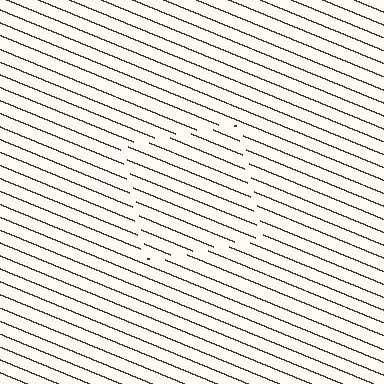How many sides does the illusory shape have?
4 sides — the line-ends trace a square.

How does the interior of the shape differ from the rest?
The interior of the shape contains the same grating, shifted by half a period — the contour is defined by the phase discontinuity where line-ends from the inner and outer gratings abut.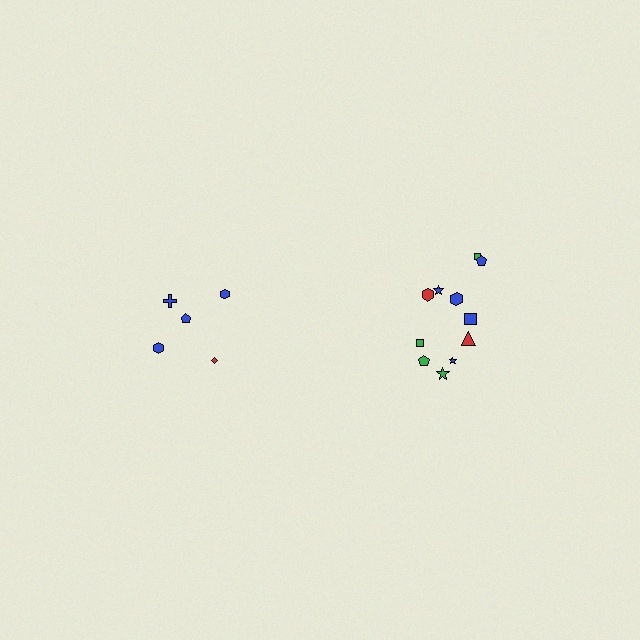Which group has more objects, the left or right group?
The right group.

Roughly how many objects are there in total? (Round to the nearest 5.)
Roughly 15 objects in total.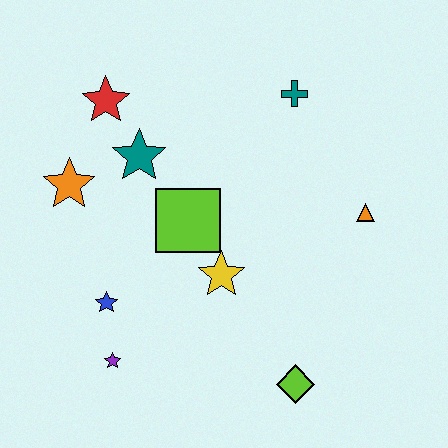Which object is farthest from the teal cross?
The purple star is farthest from the teal cross.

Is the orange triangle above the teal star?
No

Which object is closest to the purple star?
The blue star is closest to the purple star.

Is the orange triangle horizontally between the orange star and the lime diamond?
No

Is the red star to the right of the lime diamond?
No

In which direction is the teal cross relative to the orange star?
The teal cross is to the right of the orange star.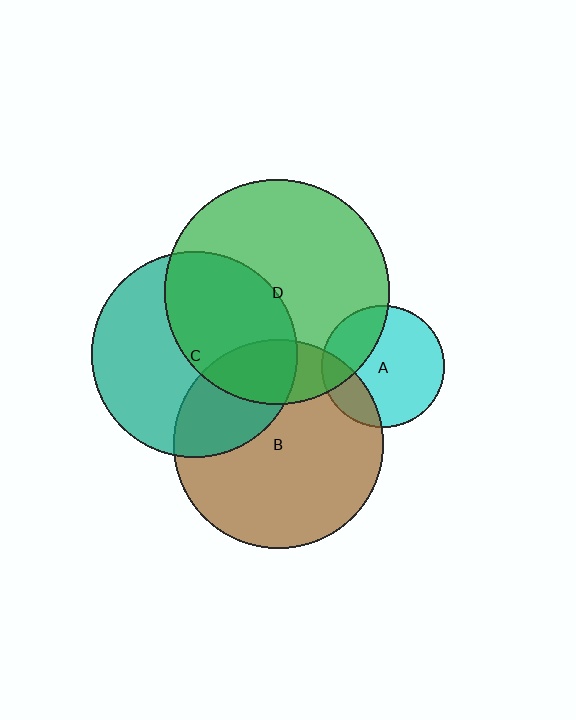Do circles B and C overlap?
Yes.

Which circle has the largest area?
Circle D (green).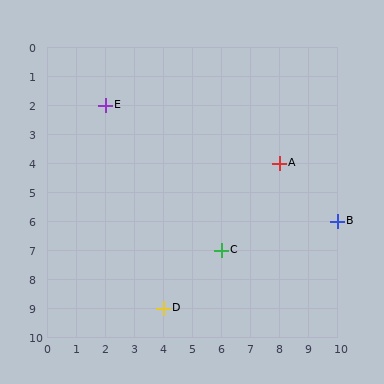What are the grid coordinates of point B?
Point B is at grid coordinates (10, 6).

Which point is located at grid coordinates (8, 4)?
Point A is at (8, 4).